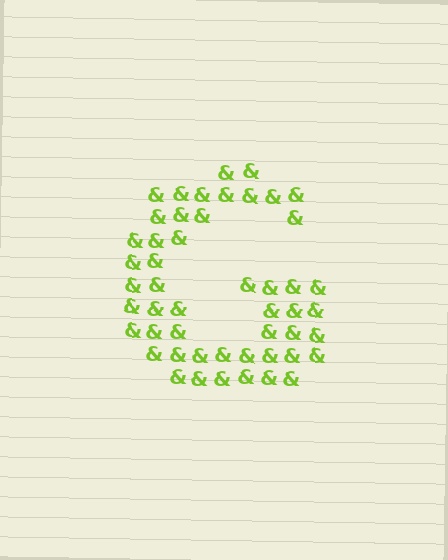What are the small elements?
The small elements are ampersands.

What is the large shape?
The large shape is the letter G.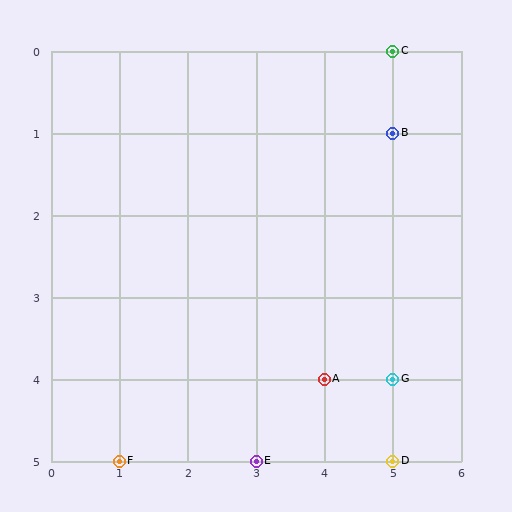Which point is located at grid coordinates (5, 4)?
Point G is at (5, 4).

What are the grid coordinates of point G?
Point G is at grid coordinates (5, 4).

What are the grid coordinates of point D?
Point D is at grid coordinates (5, 5).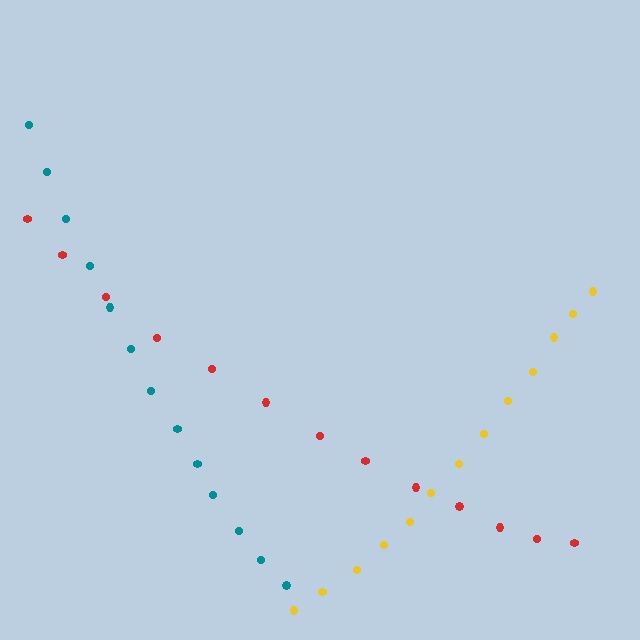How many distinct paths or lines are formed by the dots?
There are 3 distinct paths.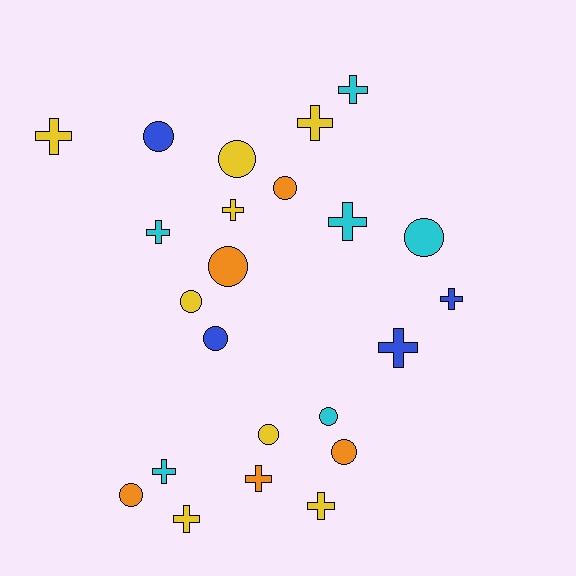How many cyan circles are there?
There are 2 cyan circles.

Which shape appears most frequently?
Cross, with 12 objects.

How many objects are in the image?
There are 23 objects.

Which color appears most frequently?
Yellow, with 8 objects.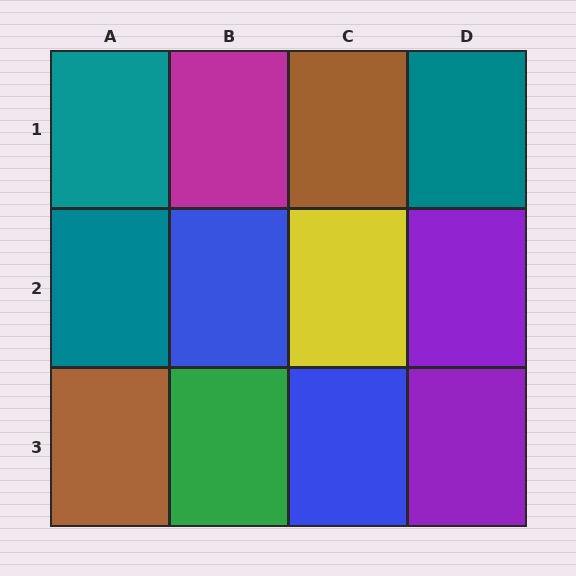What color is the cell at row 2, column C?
Yellow.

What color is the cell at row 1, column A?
Teal.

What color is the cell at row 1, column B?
Magenta.